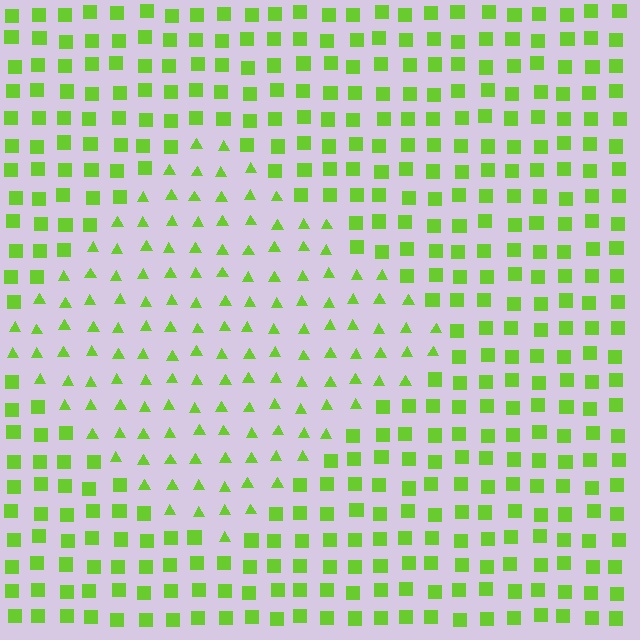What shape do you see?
I see a diamond.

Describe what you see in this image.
The image is filled with small lime elements arranged in a uniform grid. A diamond-shaped region contains triangles, while the surrounding area contains squares. The boundary is defined purely by the change in element shape.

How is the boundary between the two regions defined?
The boundary is defined by a change in element shape: triangles inside vs. squares outside. All elements share the same color and spacing.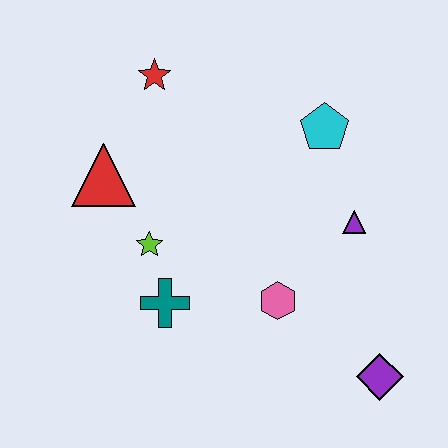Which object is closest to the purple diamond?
The pink hexagon is closest to the purple diamond.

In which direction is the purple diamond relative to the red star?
The purple diamond is below the red star.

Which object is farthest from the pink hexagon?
The red star is farthest from the pink hexagon.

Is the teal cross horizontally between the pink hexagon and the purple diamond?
No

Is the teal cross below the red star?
Yes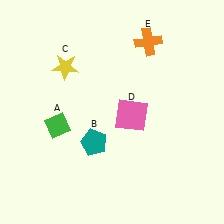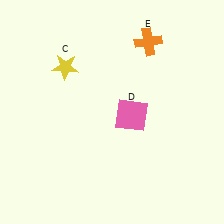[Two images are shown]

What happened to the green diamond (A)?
The green diamond (A) was removed in Image 2. It was in the bottom-left area of Image 1.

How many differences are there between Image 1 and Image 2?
There are 2 differences between the two images.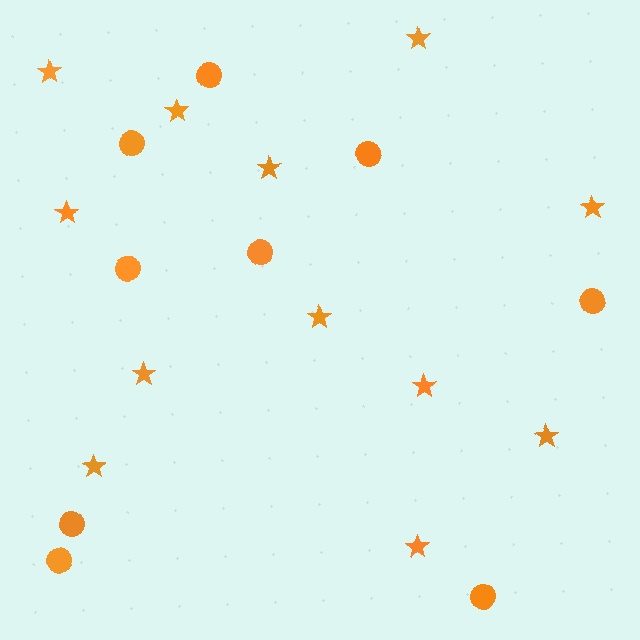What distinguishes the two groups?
There are 2 groups: one group of stars (12) and one group of circles (9).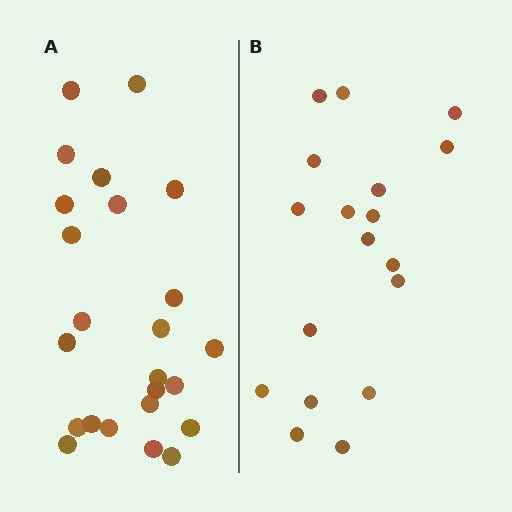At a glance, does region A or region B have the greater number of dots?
Region A (the left region) has more dots.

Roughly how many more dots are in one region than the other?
Region A has about 6 more dots than region B.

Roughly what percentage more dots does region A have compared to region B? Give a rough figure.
About 35% more.